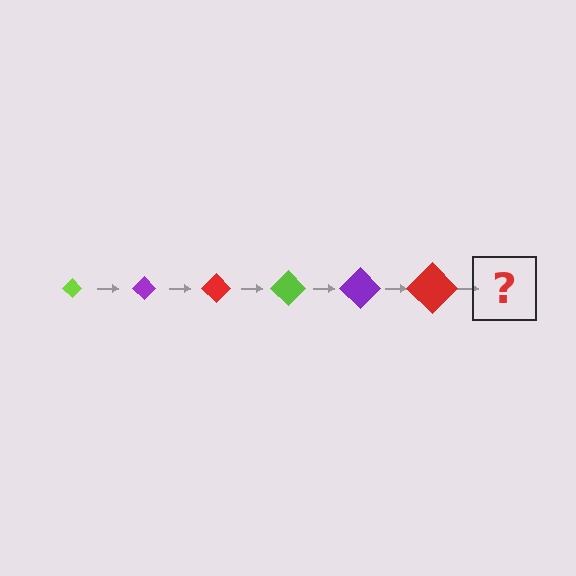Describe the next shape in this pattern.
It should be a lime diamond, larger than the previous one.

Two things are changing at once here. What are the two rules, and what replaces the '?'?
The two rules are that the diamond grows larger each step and the color cycles through lime, purple, and red. The '?' should be a lime diamond, larger than the previous one.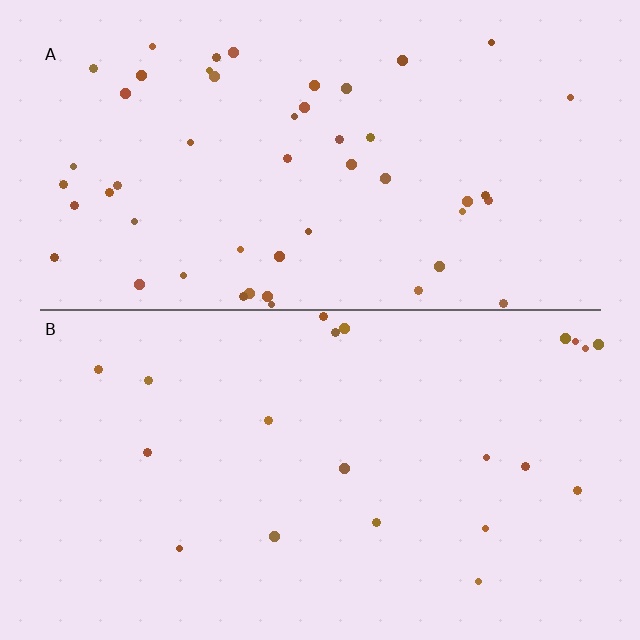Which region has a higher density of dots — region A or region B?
A (the top).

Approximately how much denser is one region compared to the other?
Approximately 2.4× — region A over region B.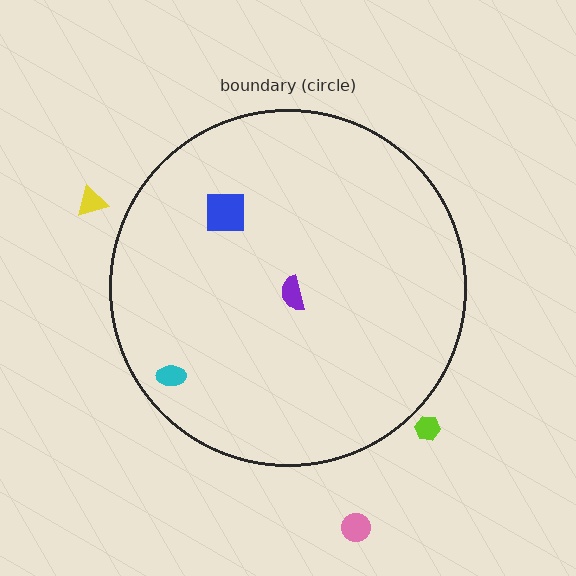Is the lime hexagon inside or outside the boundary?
Outside.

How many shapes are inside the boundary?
3 inside, 3 outside.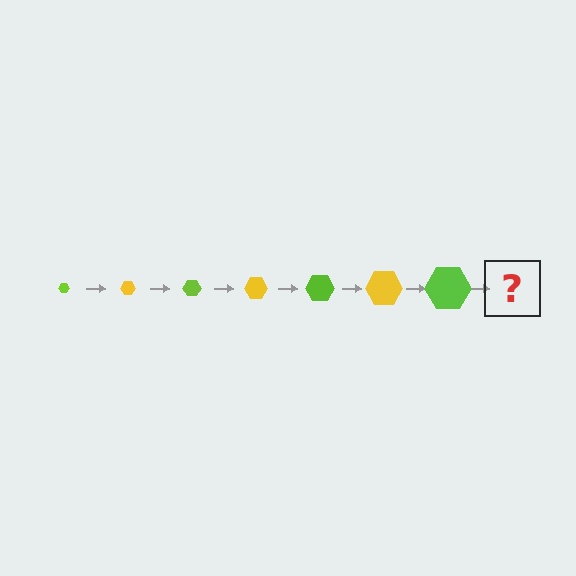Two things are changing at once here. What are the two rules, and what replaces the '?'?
The two rules are that the hexagon grows larger each step and the color cycles through lime and yellow. The '?' should be a yellow hexagon, larger than the previous one.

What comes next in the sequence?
The next element should be a yellow hexagon, larger than the previous one.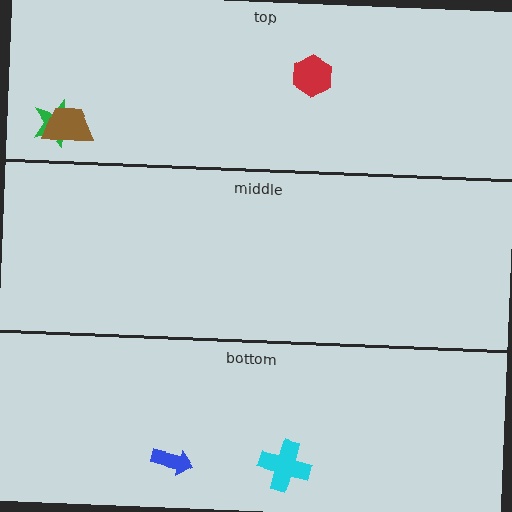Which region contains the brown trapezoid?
The top region.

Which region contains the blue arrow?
The bottom region.